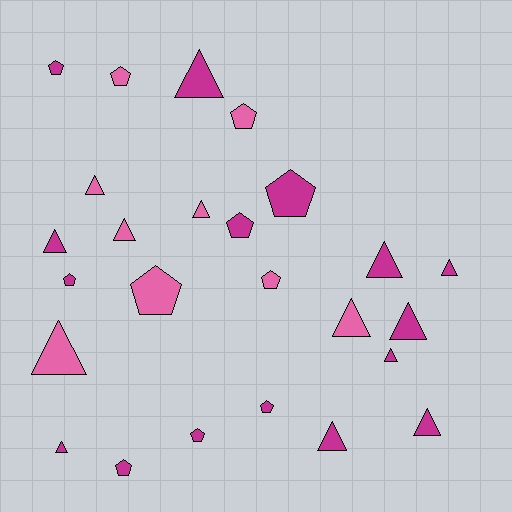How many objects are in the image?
There are 25 objects.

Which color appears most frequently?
Magenta, with 16 objects.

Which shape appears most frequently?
Triangle, with 14 objects.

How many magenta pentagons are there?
There are 7 magenta pentagons.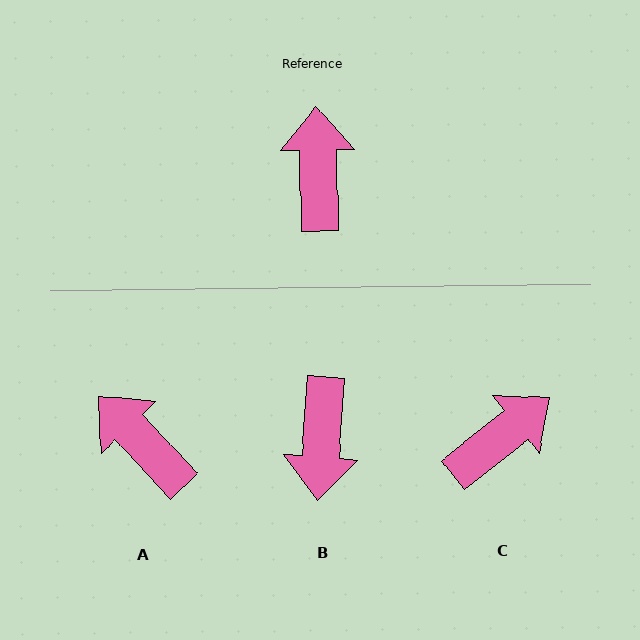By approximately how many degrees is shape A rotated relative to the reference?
Approximately 42 degrees counter-clockwise.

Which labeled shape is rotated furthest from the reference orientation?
B, about 175 degrees away.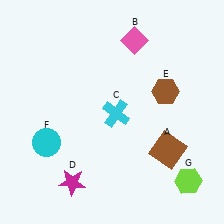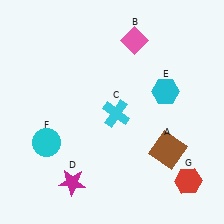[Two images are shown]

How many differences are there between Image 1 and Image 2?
There are 2 differences between the two images.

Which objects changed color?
E changed from brown to cyan. G changed from lime to red.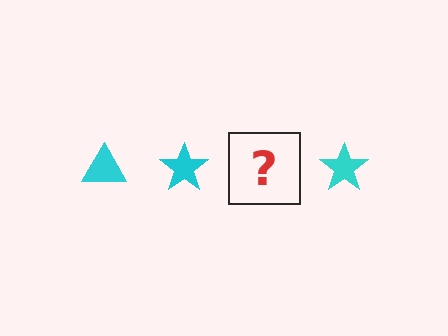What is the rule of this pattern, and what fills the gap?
The rule is that the pattern cycles through triangle, star shapes in cyan. The gap should be filled with a cyan triangle.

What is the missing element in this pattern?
The missing element is a cyan triangle.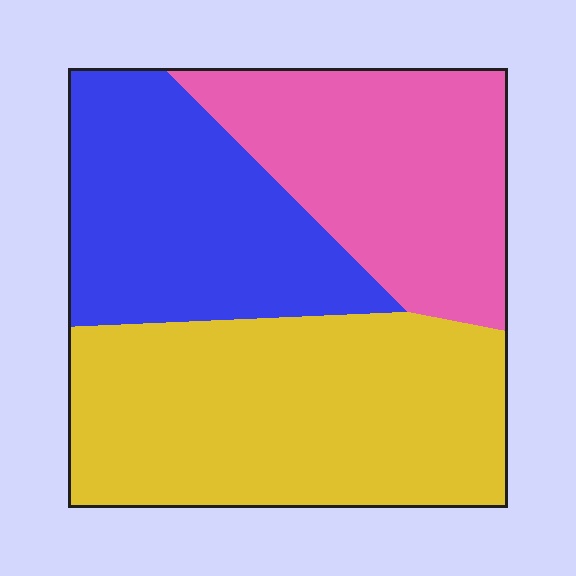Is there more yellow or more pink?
Yellow.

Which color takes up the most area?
Yellow, at roughly 45%.